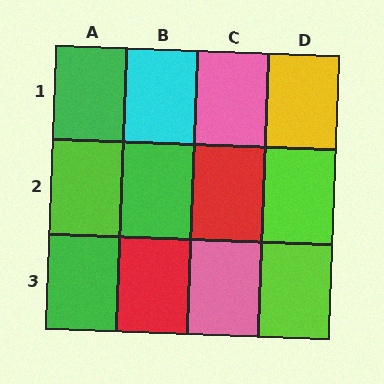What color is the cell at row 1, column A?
Green.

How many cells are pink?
2 cells are pink.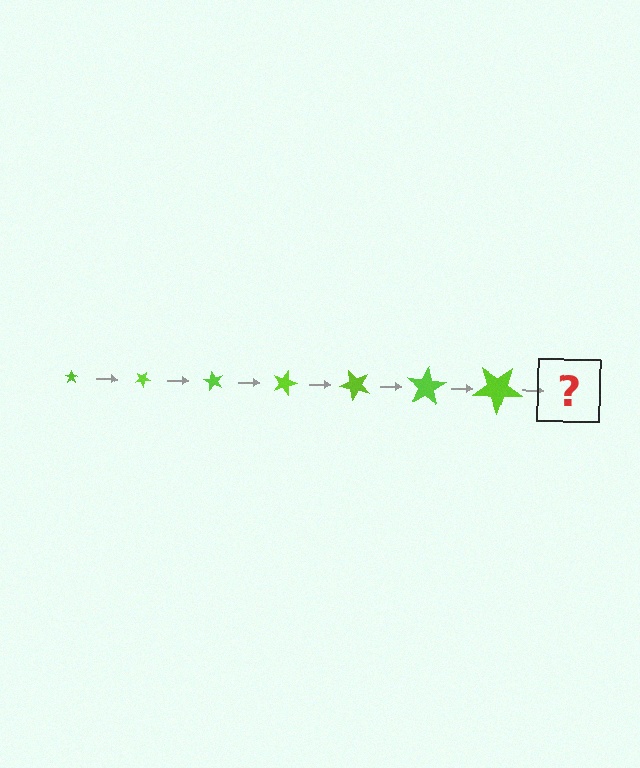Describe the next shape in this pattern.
It should be a star, larger than the previous one and rotated 210 degrees from the start.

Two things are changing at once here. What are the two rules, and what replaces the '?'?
The two rules are that the star grows larger each step and it rotates 30 degrees each step. The '?' should be a star, larger than the previous one and rotated 210 degrees from the start.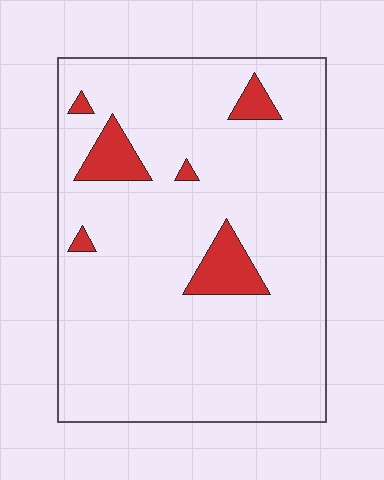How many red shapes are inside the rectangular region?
6.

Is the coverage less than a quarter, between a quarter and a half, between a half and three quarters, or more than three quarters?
Less than a quarter.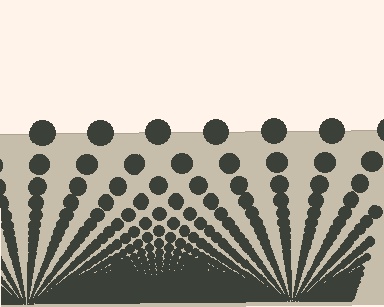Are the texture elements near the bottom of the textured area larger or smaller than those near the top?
Smaller. The gradient is inverted — elements near the bottom are smaller and denser.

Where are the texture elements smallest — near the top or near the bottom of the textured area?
Near the bottom.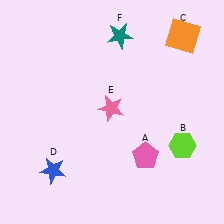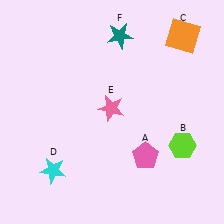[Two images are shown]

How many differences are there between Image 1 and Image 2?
There is 1 difference between the two images.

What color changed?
The star (D) changed from blue in Image 1 to cyan in Image 2.